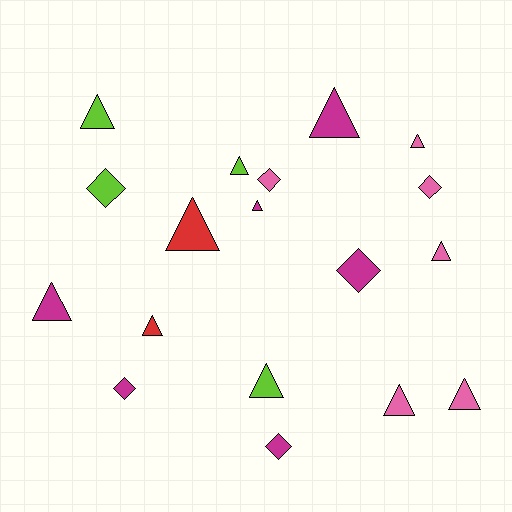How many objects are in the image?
There are 18 objects.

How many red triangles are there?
There are 2 red triangles.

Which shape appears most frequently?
Triangle, with 12 objects.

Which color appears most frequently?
Magenta, with 6 objects.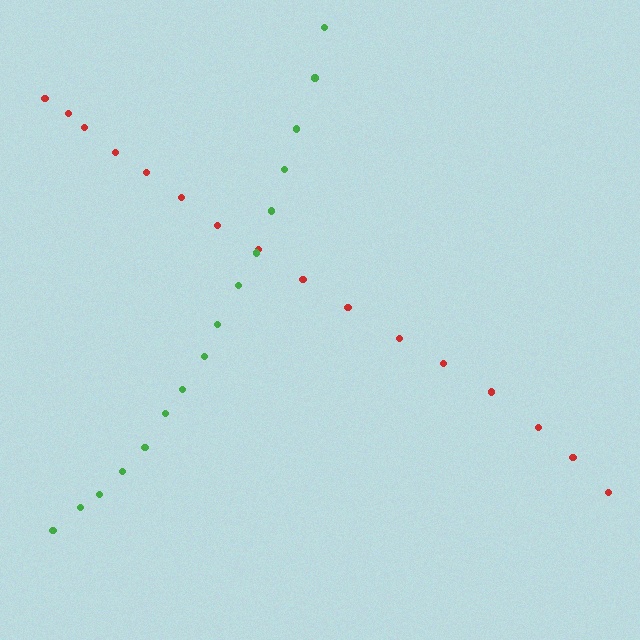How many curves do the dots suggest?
There are 2 distinct paths.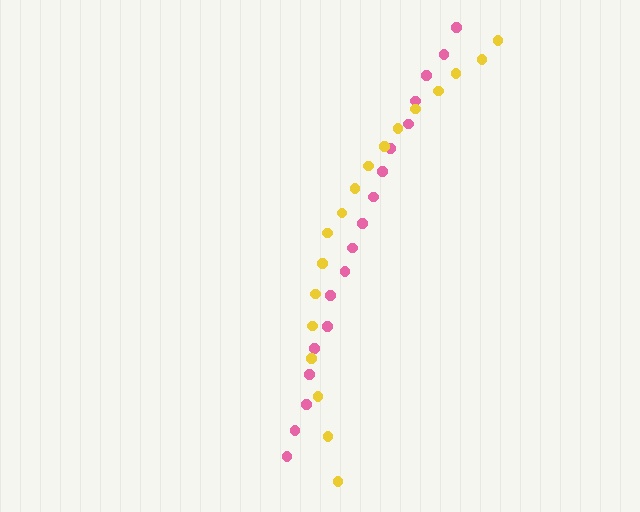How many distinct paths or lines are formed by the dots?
There are 2 distinct paths.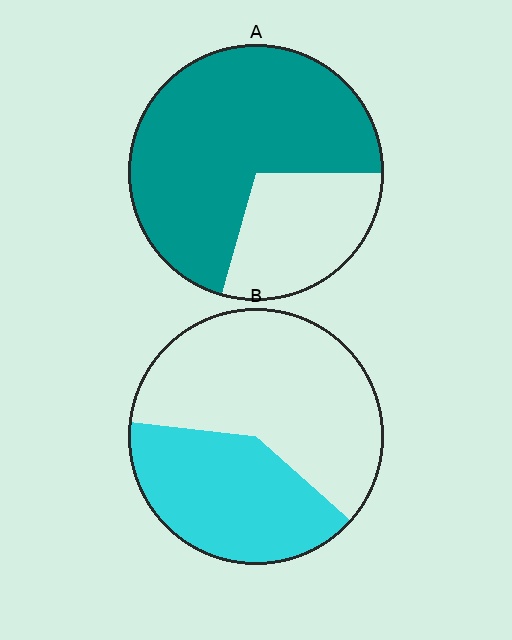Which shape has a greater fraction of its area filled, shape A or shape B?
Shape A.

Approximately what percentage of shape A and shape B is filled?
A is approximately 70% and B is approximately 40%.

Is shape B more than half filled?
No.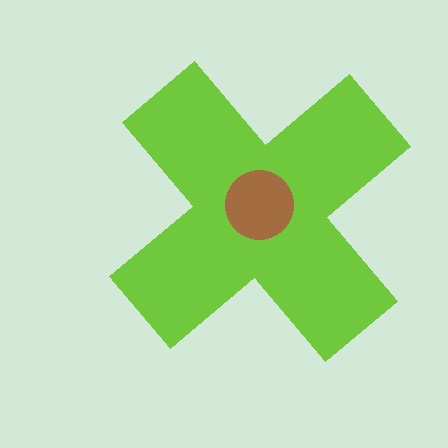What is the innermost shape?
The brown circle.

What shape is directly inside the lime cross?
The brown circle.